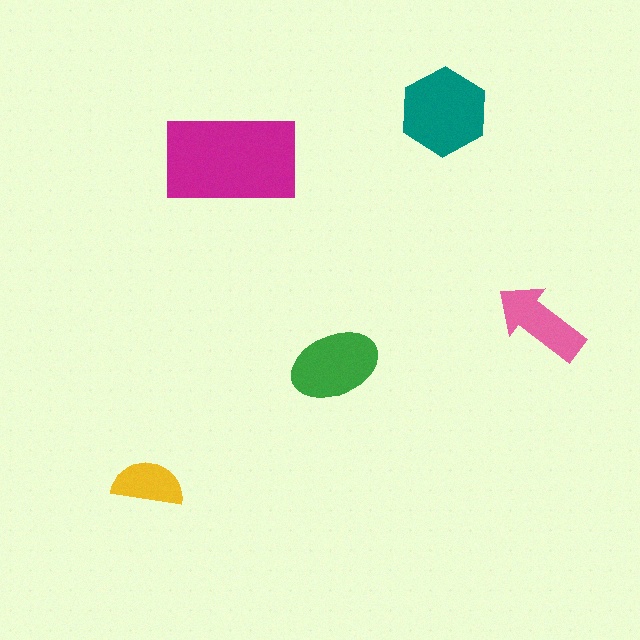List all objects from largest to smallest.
The magenta rectangle, the teal hexagon, the green ellipse, the pink arrow, the yellow semicircle.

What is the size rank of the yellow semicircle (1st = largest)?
5th.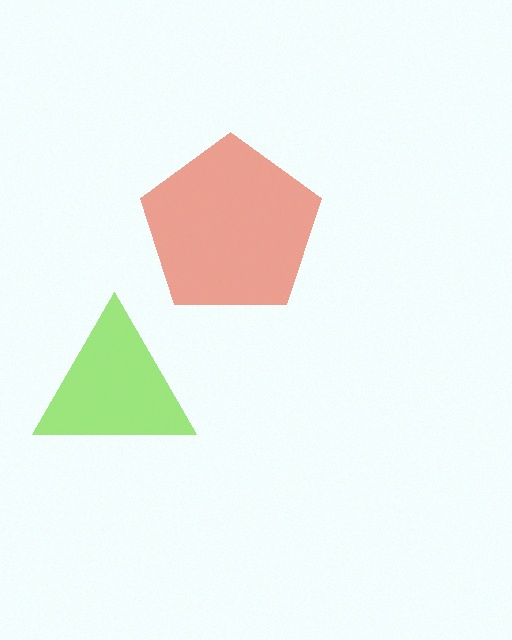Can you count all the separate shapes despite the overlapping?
Yes, there are 2 separate shapes.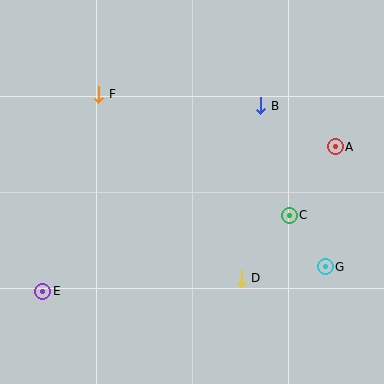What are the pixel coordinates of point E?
Point E is at (43, 291).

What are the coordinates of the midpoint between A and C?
The midpoint between A and C is at (312, 181).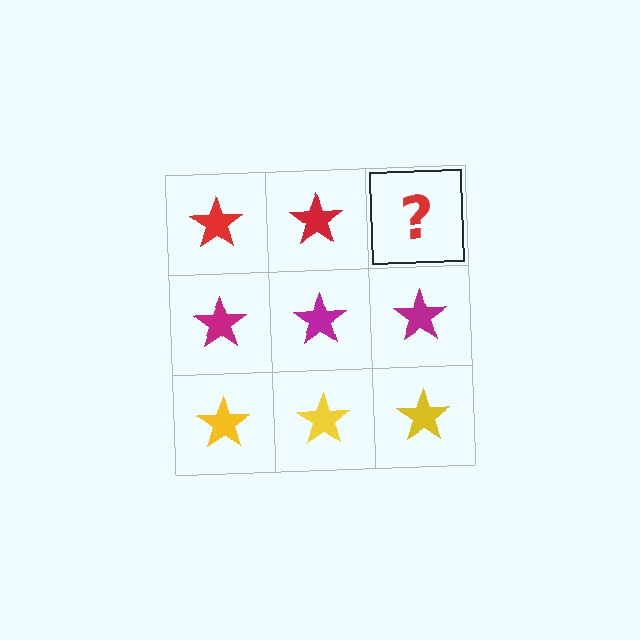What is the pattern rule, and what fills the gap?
The rule is that each row has a consistent color. The gap should be filled with a red star.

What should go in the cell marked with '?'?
The missing cell should contain a red star.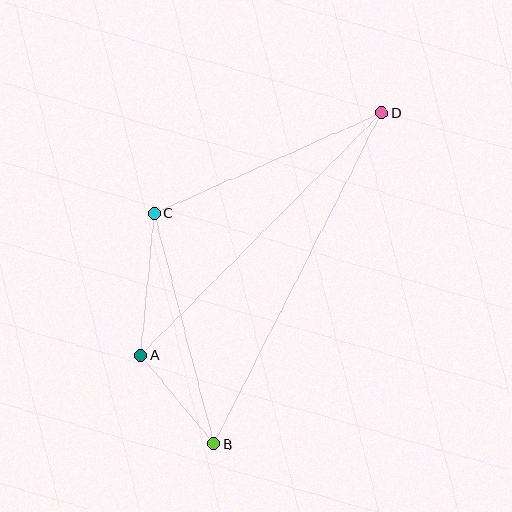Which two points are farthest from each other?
Points B and D are farthest from each other.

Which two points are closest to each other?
Points A and B are closest to each other.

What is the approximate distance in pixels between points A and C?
The distance between A and C is approximately 143 pixels.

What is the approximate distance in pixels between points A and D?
The distance between A and D is approximately 342 pixels.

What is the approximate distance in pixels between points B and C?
The distance between B and C is approximately 238 pixels.